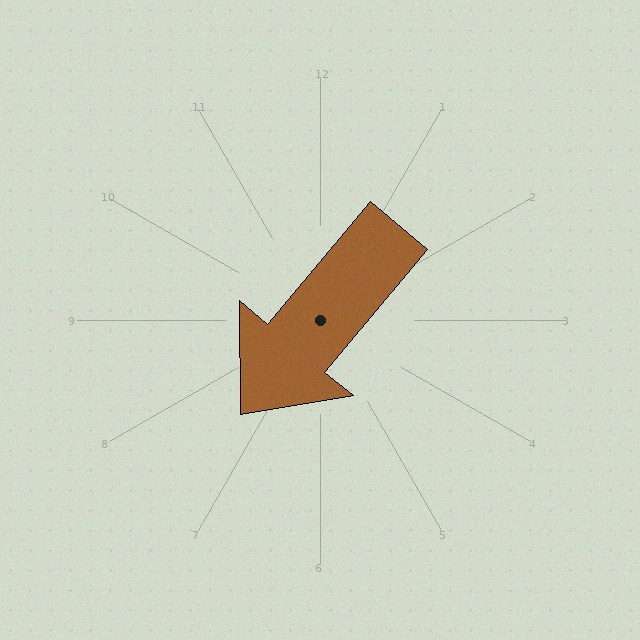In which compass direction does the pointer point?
Southwest.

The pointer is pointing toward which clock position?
Roughly 7 o'clock.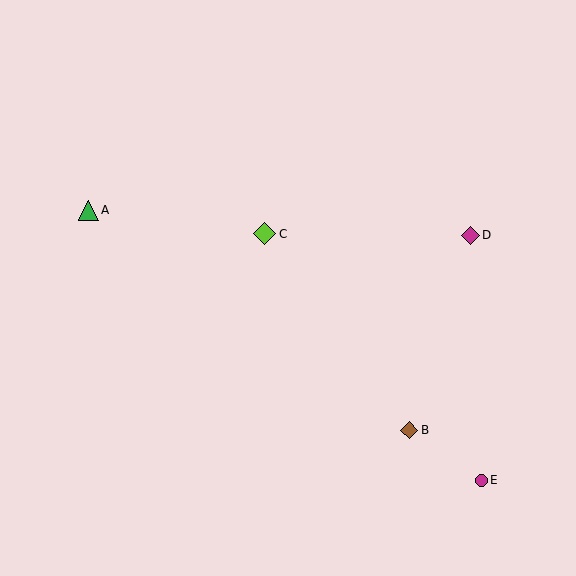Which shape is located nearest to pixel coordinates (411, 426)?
The brown diamond (labeled B) at (409, 430) is nearest to that location.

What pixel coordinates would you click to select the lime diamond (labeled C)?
Click at (264, 234) to select the lime diamond C.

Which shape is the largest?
The lime diamond (labeled C) is the largest.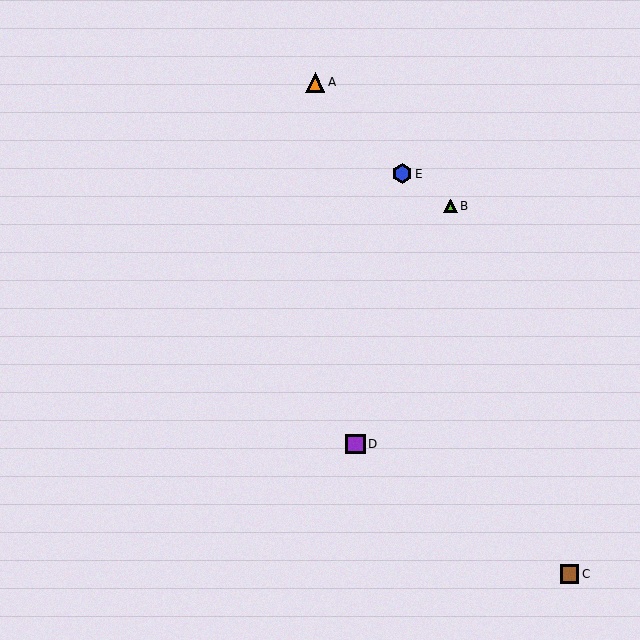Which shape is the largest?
The purple square (labeled D) is the largest.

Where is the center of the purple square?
The center of the purple square is at (355, 444).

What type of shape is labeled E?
Shape E is a blue hexagon.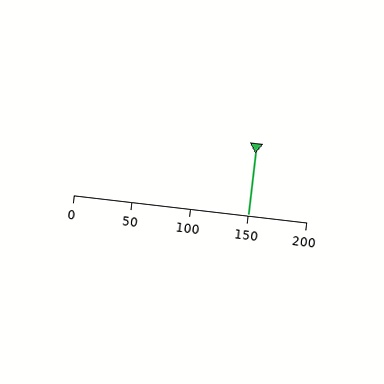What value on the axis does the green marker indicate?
The marker indicates approximately 150.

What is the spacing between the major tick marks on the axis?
The major ticks are spaced 50 apart.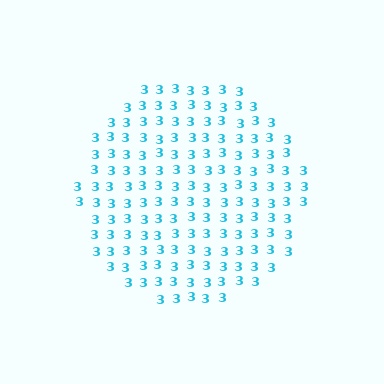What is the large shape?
The large shape is a circle.